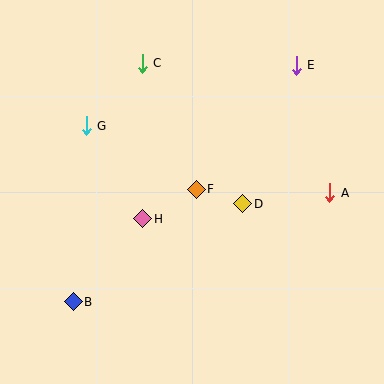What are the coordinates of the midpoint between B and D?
The midpoint between B and D is at (158, 253).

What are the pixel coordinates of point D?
Point D is at (243, 204).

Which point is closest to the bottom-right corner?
Point A is closest to the bottom-right corner.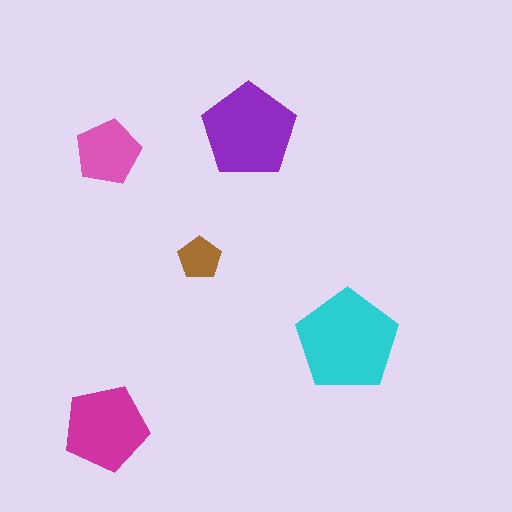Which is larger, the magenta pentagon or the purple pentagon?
The purple one.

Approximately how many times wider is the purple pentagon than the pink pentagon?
About 1.5 times wider.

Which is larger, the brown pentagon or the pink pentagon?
The pink one.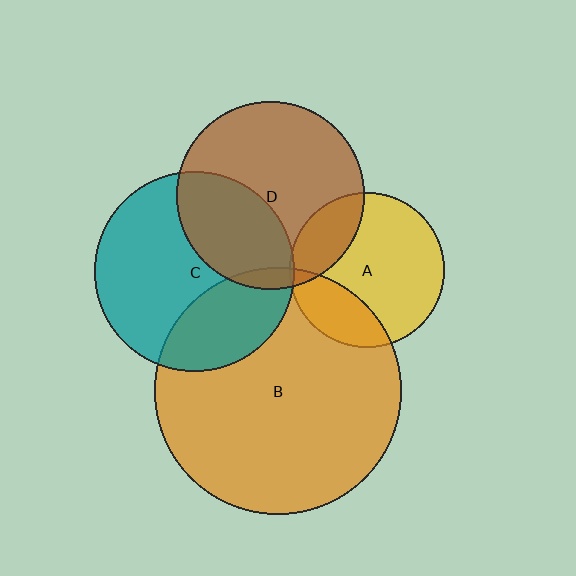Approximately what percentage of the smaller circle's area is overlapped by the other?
Approximately 5%.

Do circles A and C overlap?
Yes.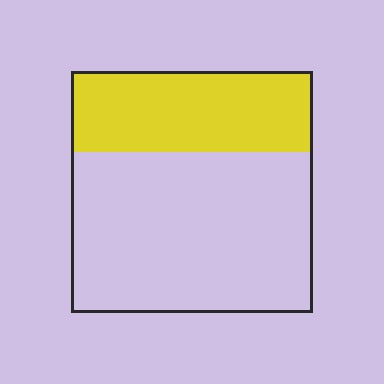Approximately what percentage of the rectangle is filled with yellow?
Approximately 35%.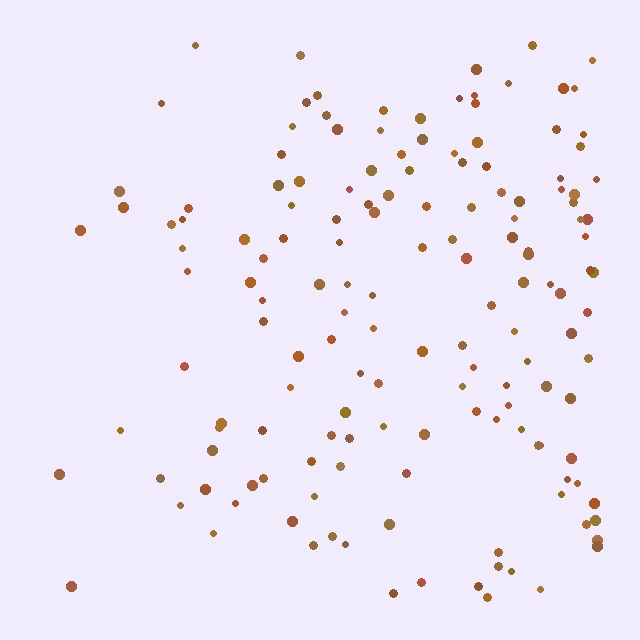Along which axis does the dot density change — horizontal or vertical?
Horizontal.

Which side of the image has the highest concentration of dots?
The right.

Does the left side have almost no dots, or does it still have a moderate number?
Still a moderate number, just noticeably fewer than the right.